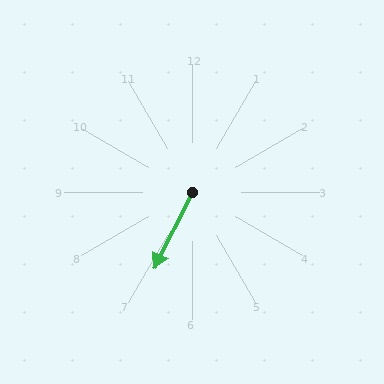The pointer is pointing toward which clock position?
Roughly 7 o'clock.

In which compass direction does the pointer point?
Southwest.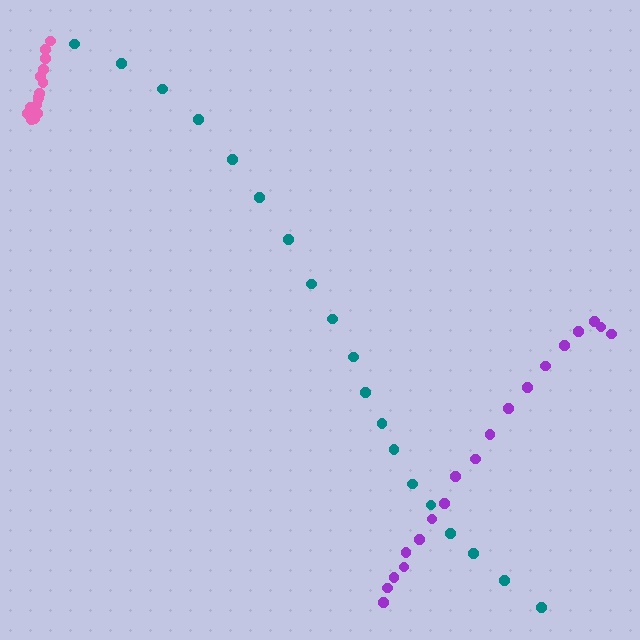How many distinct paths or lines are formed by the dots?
There are 3 distinct paths.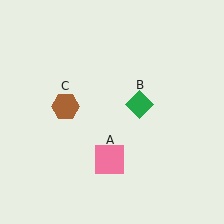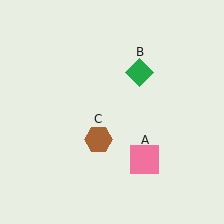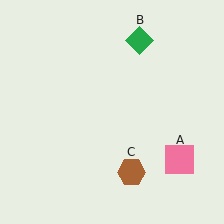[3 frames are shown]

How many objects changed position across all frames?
3 objects changed position: pink square (object A), green diamond (object B), brown hexagon (object C).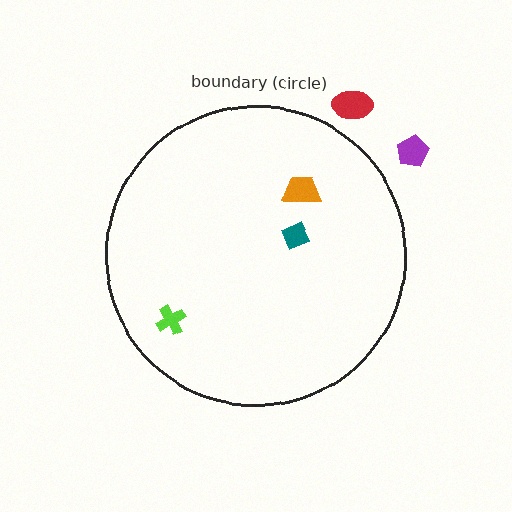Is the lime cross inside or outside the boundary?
Inside.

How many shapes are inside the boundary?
3 inside, 2 outside.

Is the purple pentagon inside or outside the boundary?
Outside.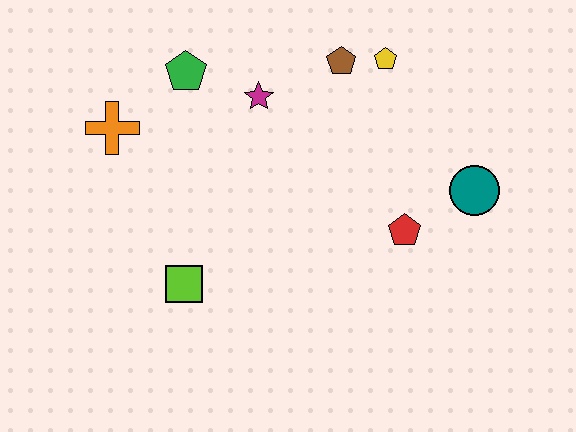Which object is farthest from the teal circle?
The orange cross is farthest from the teal circle.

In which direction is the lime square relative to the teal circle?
The lime square is to the left of the teal circle.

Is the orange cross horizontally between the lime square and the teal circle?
No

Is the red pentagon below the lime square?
No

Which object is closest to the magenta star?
The green pentagon is closest to the magenta star.